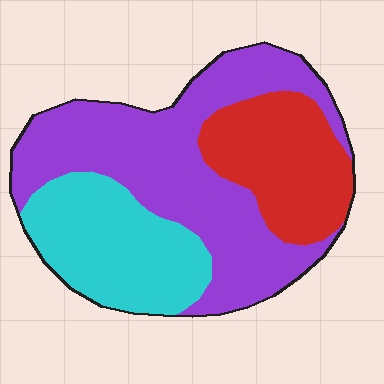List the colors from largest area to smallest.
From largest to smallest: purple, cyan, red.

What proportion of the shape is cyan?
Cyan takes up between a quarter and a half of the shape.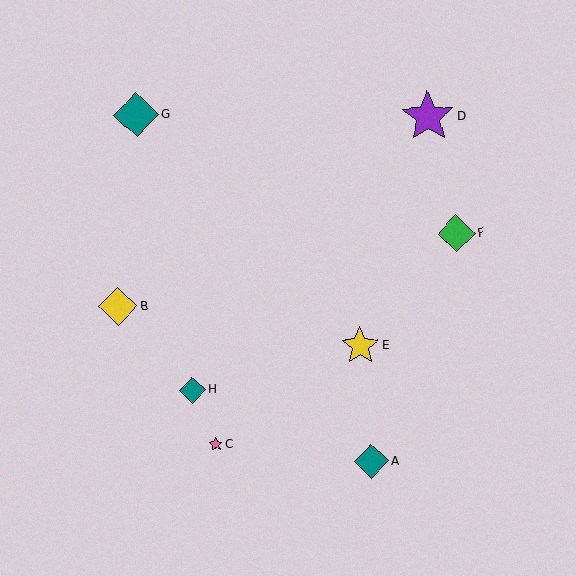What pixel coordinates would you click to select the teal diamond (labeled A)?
Click at (371, 462) to select the teal diamond A.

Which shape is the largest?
The purple star (labeled D) is the largest.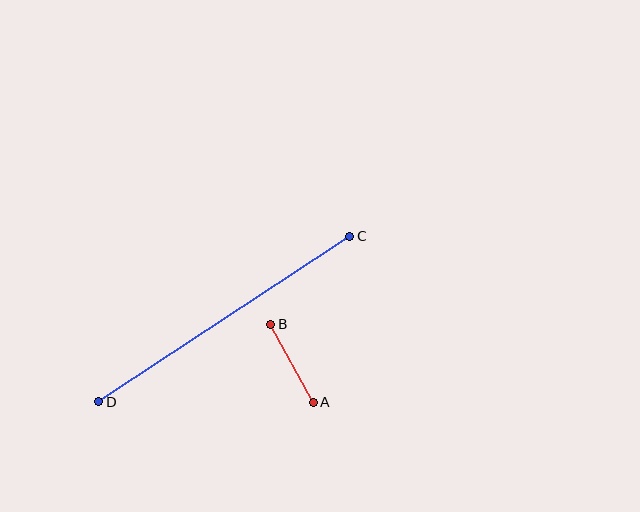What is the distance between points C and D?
The distance is approximately 301 pixels.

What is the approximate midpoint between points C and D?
The midpoint is at approximately (224, 319) pixels.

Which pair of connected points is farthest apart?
Points C and D are farthest apart.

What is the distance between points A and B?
The distance is approximately 88 pixels.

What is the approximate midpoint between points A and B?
The midpoint is at approximately (292, 363) pixels.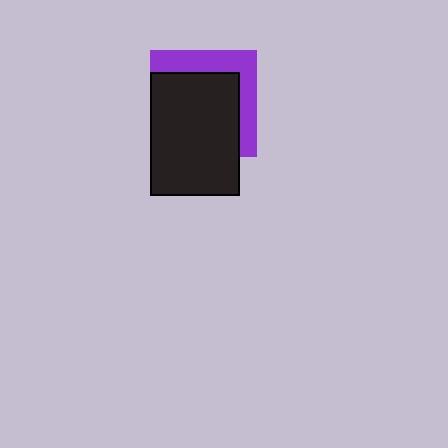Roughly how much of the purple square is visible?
A small part of it is visible (roughly 34%).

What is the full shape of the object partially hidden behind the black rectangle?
The partially hidden object is a purple square.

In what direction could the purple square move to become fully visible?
The purple square could move toward the upper-right. That would shift it out from behind the black rectangle entirely.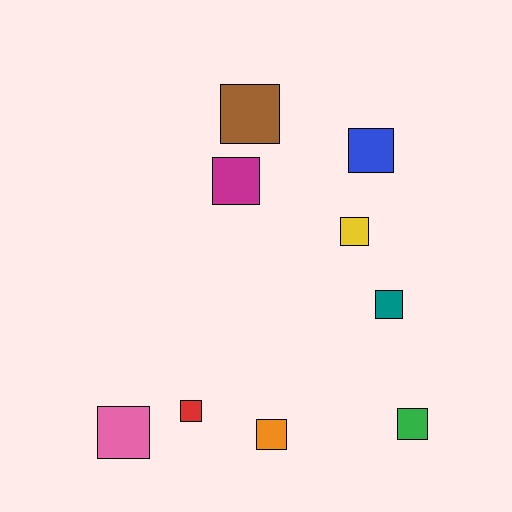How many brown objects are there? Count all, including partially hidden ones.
There is 1 brown object.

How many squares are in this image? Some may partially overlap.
There are 9 squares.